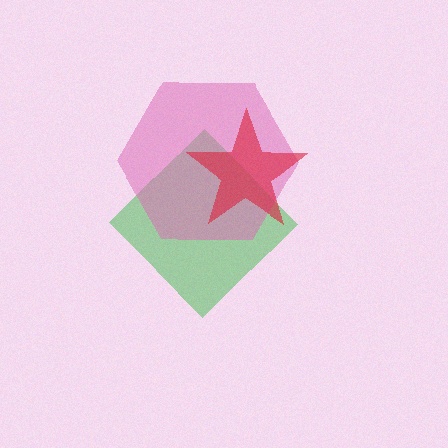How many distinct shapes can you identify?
There are 3 distinct shapes: a green diamond, a pink hexagon, a red star.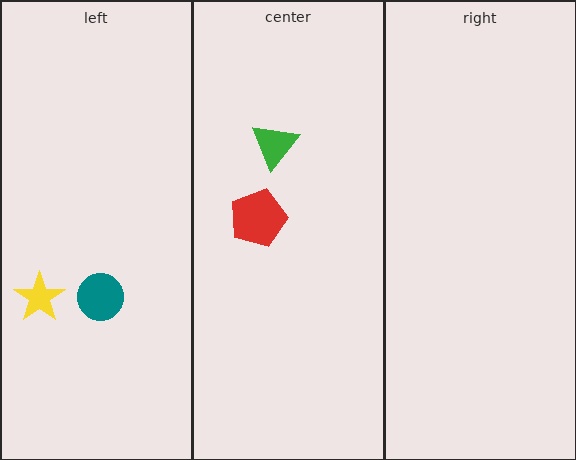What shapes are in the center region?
The red pentagon, the green triangle.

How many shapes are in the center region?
2.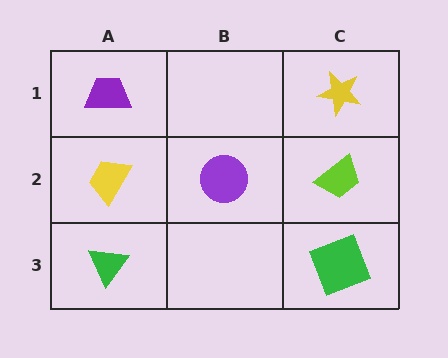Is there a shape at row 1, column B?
No, that cell is empty.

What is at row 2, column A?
A yellow trapezoid.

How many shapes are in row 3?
2 shapes.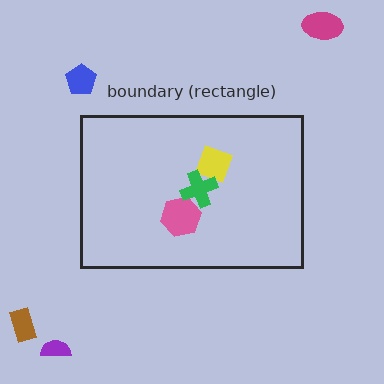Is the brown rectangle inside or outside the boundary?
Outside.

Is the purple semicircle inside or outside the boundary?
Outside.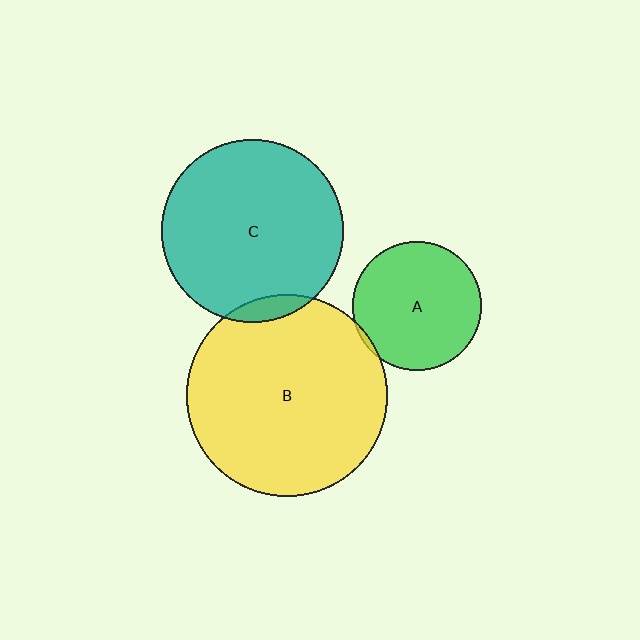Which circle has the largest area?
Circle B (yellow).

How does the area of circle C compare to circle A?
Approximately 2.0 times.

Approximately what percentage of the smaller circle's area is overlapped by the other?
Approximately 5%.